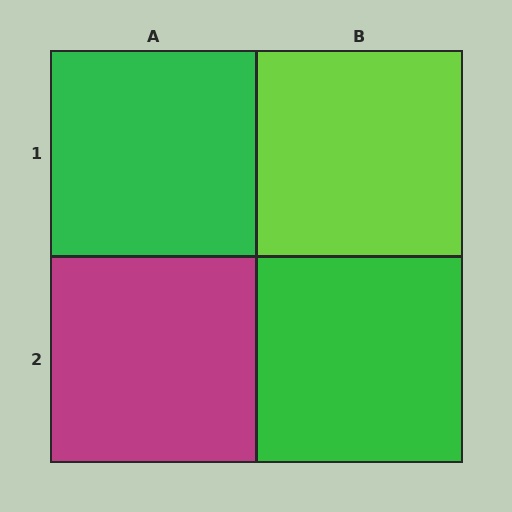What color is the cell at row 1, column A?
Green.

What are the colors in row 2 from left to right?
Magenta, green.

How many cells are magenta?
1 cell is magenta.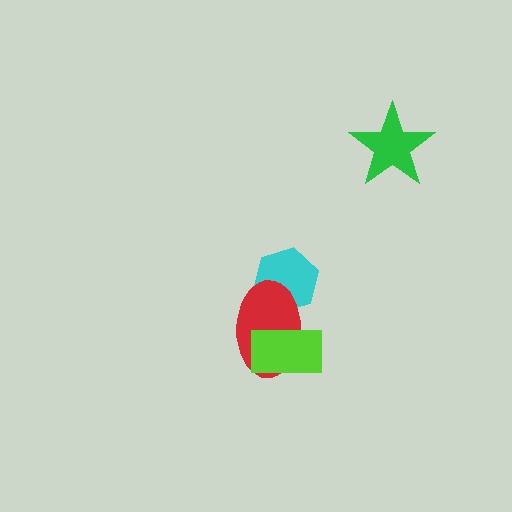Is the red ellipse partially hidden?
Yes, it is partially covered by another shape.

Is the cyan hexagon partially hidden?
Yes, it is partially covered by another shape.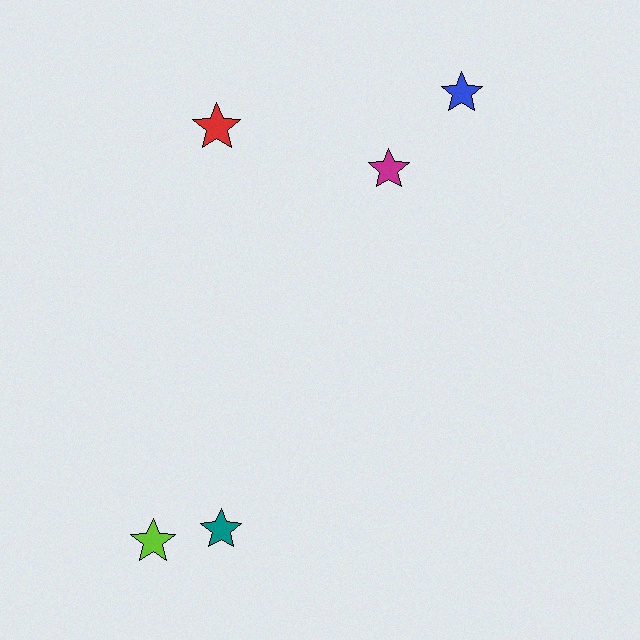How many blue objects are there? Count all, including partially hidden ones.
There is 1 blue object.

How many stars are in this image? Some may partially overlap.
There are 5 stars.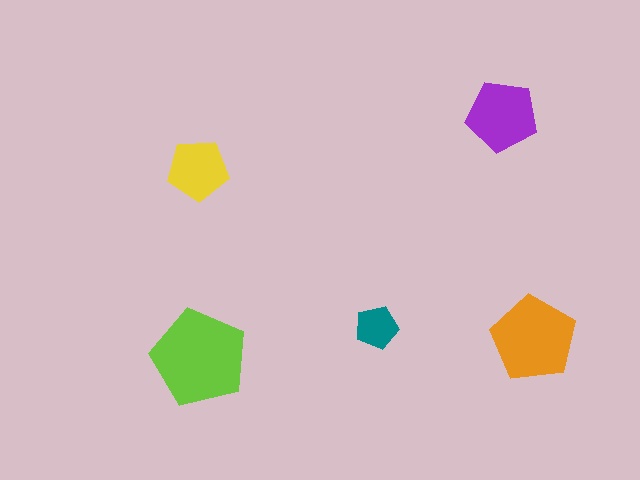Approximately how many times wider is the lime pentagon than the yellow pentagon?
About 1.5 times wider.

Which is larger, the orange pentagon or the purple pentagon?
The orange one.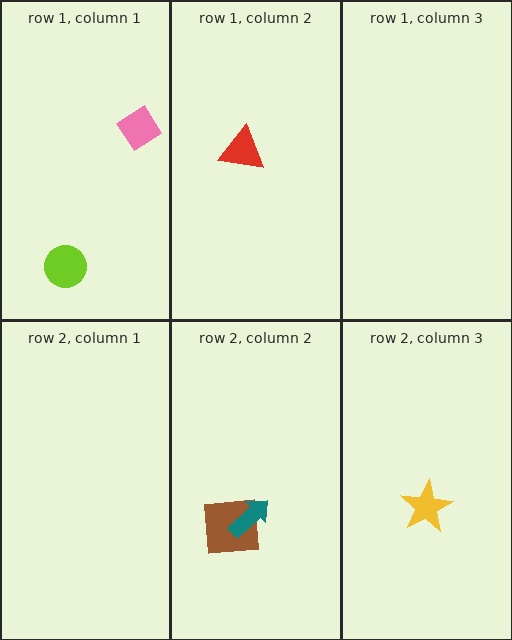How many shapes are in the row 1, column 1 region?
2.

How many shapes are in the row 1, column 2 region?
1.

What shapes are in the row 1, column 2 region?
The red triangle.